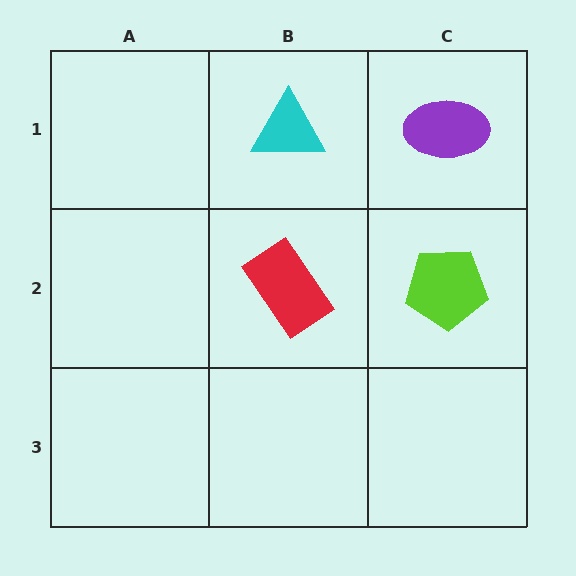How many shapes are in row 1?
2 shapes.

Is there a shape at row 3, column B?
No, that cell is empty.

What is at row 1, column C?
A purple ellipse.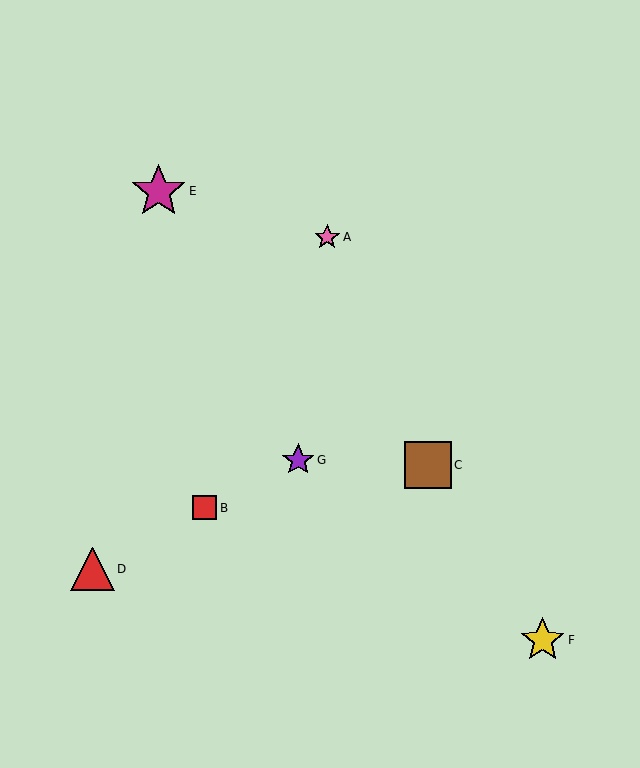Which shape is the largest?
The magenta star (labeled E) is the largest.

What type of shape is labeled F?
Shape F is a yellow star.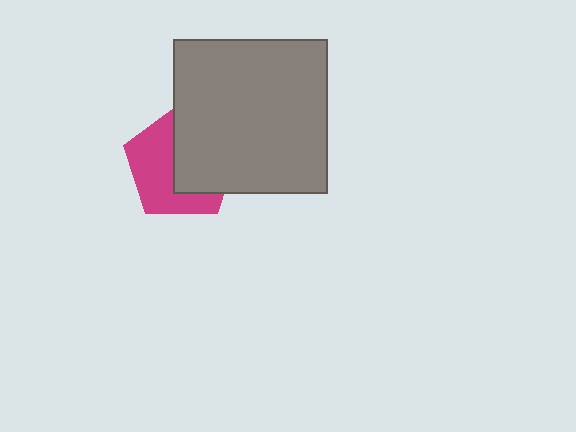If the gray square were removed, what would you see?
You would see the complete magenta pentagon.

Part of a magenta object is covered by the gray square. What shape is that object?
It is a pentagon.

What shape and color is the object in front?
The object in front is a gray square.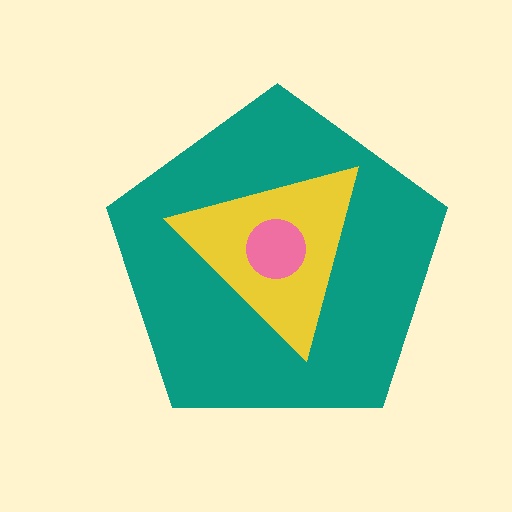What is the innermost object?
The pink circle.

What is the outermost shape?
The teal pentagon.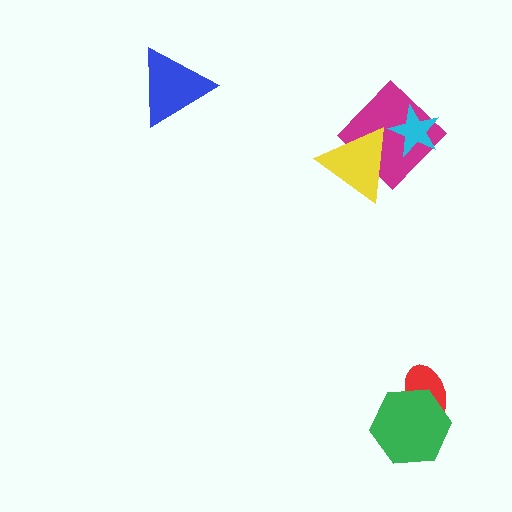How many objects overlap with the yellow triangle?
1 object overlaps with the yellow triangle.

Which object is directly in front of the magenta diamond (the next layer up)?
The cyan star is directly in front of the magenta diamond.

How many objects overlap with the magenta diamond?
2 objects overlap with the magenta diamond.